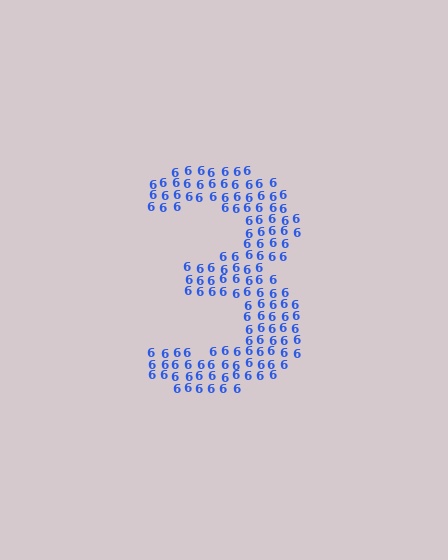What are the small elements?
The small elements are digit 6's.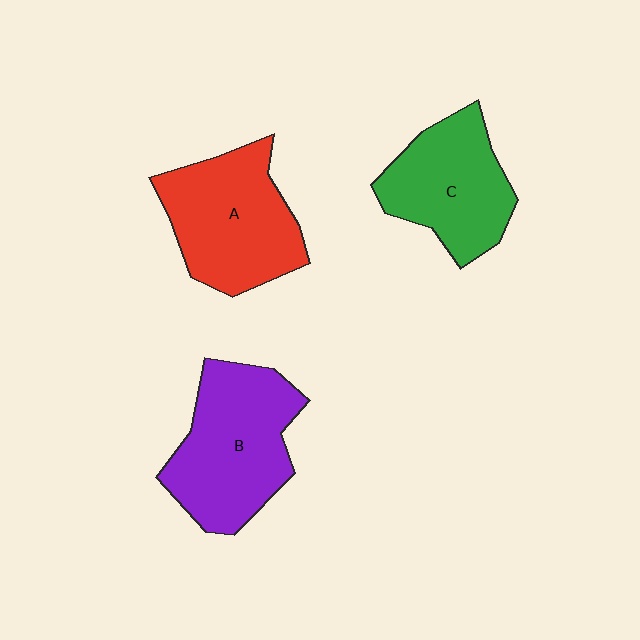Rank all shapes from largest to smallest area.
From largest to smallest: B (purple), A (red), C (green).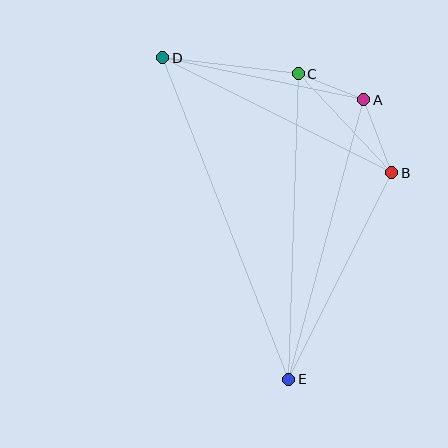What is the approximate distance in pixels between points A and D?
The distance between A and D is approximately 206 pixels.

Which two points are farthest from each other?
Points D and E are farthest from each other.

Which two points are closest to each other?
Points A and C are closest to each other.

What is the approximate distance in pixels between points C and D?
The distance between C and D is approximately 137 pixels.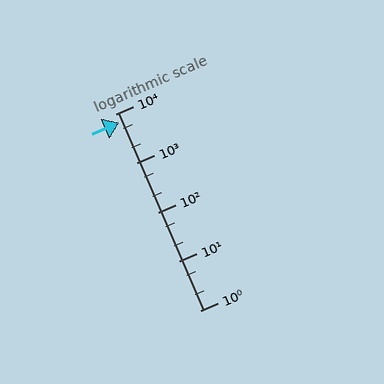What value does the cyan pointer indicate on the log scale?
The pointer indicates approximately 6700.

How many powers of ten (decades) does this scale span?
The scale spans 4 decades, from 1 to 10000.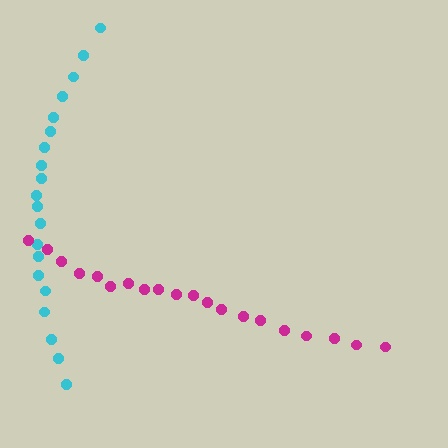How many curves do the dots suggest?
There are 2 distinct paths.